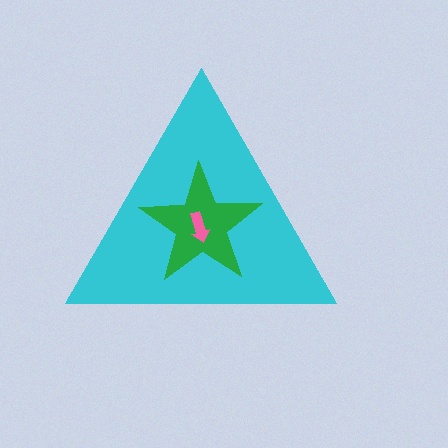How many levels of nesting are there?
3.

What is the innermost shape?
The pink arrow.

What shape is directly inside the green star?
The pink arrow.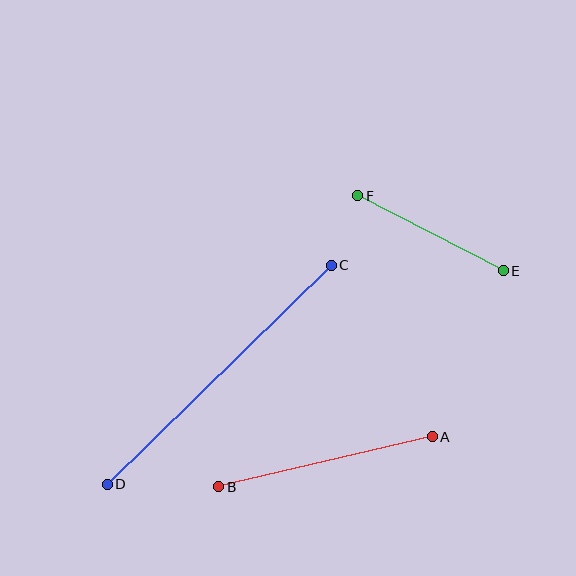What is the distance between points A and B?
The distance is approximately 219 pixels.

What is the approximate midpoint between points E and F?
The midpoint is at approximately (430, 233) pixels.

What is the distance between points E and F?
The distance is approximately 163 pixels.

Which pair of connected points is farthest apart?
Points C and D are farthest apart.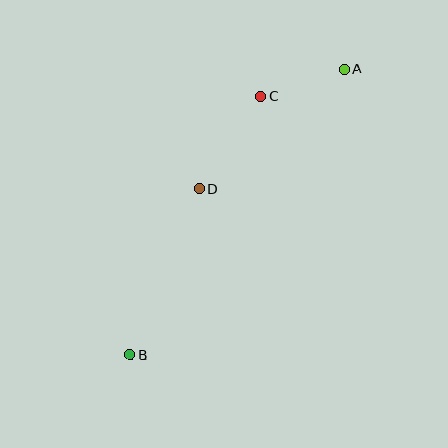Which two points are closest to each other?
Points A and C are closest to each other.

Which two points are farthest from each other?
Points A and B are farthest from each other.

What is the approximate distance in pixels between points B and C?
The distance between B and C is approximately 290 pixels.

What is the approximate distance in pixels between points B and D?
The distance between B and D is approximately 180 pixels.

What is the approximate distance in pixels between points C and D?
The distance between C and D is approximately 111 pixels.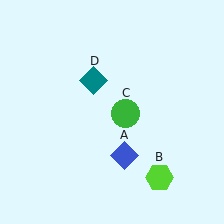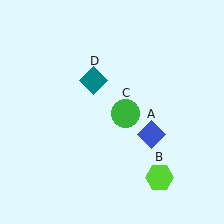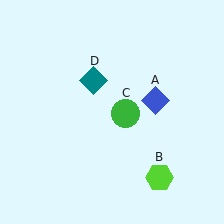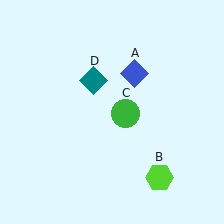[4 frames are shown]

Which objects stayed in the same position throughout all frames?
Lime hexagon (object B) and green circle (object C) and teal diamond (object D) remained stationary.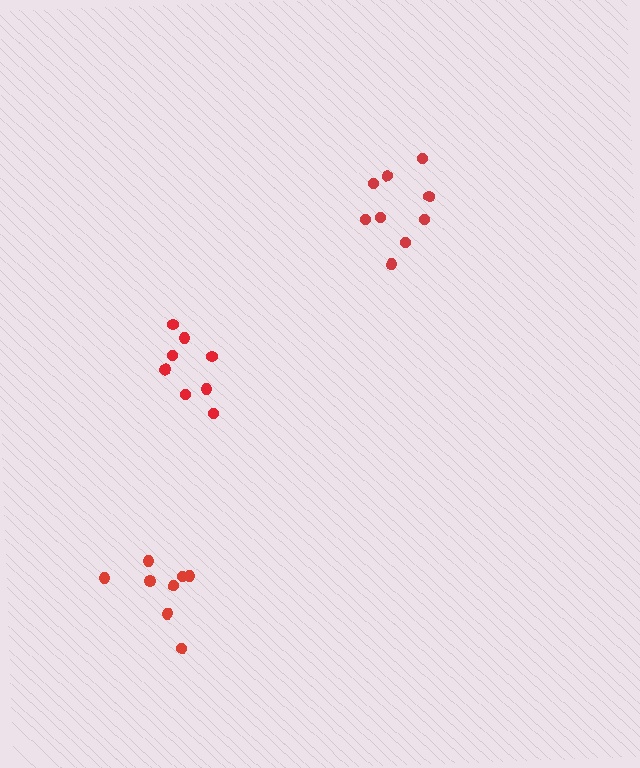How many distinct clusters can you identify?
There are 3 distinct clusters.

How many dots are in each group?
Group 1: 8 dots, Group 2: 9 dots, Group 3: 8 dots (25 total).